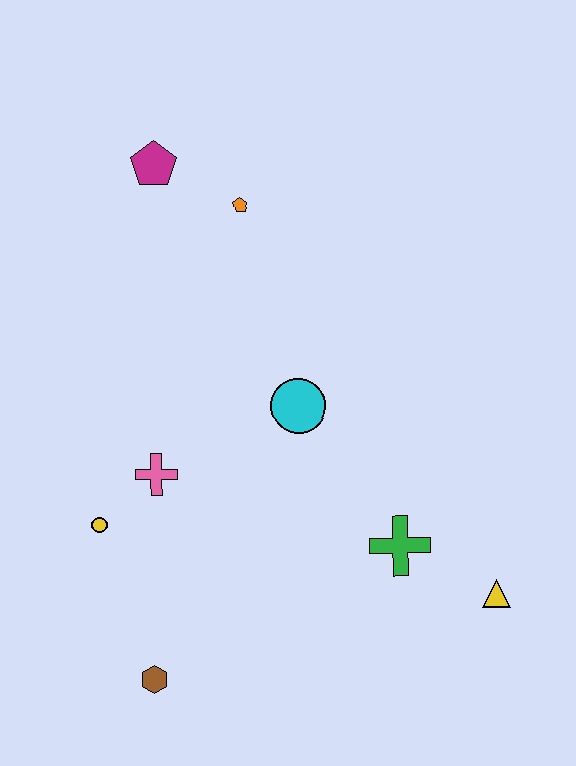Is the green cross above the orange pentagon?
No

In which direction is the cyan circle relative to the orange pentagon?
The cyan circle is below the orange pentagon.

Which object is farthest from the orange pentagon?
The brown hexagon is farthest from the orange pentagon.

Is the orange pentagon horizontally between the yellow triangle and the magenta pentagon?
Yes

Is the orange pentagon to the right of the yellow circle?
Yes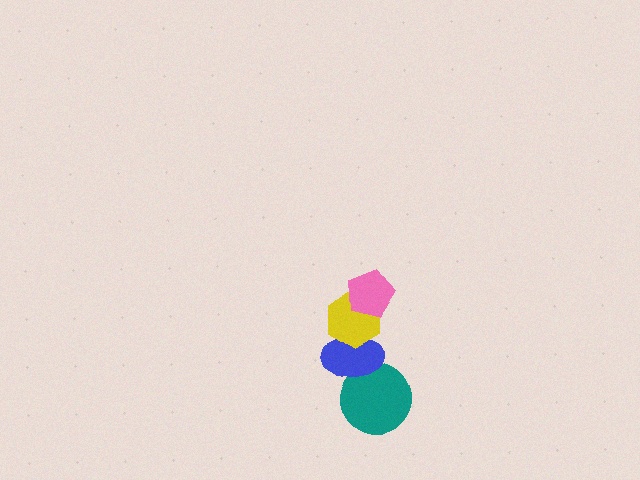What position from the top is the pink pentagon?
The pink pentagon is 1st from the top.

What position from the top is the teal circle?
The teal circle is 4th from the top.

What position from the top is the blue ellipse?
The blue ellipse is 3rd from the top.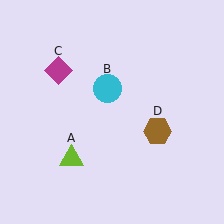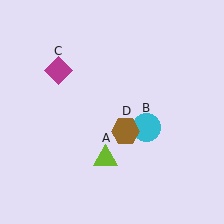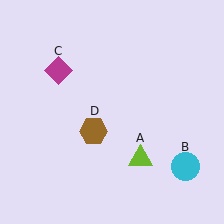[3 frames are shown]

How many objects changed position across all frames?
3 objects changed position: lime triangle (object A), cyan circle (object B), brown hexagon (object D).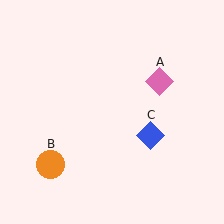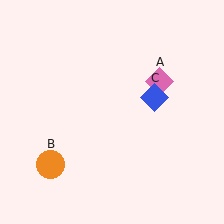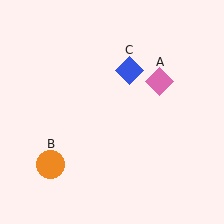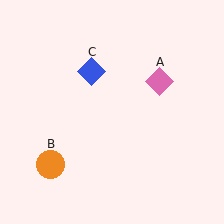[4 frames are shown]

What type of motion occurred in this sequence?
The blue diamond (object C) rotated counterclockwise around the center of the scene.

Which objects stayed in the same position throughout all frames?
Pink diamond (object A) and orange circle (object B) remained stationary.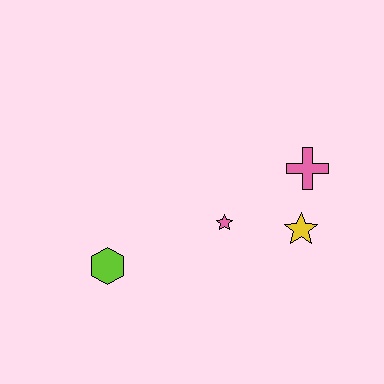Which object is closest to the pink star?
The yellow star is closest to the pink star.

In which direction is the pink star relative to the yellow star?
The pink star is to the left of the yellow star.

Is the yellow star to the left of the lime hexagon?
No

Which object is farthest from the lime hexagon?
The pink cross is farthest from the lime hexagon.